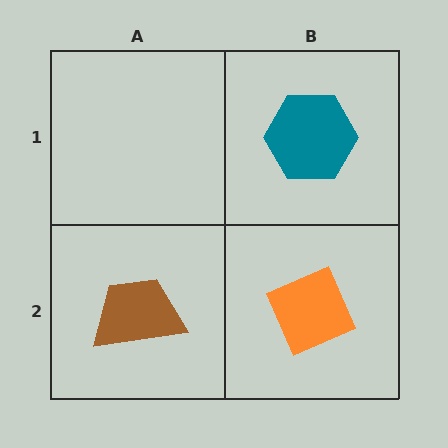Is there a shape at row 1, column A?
No, that cell is empty.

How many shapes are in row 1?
1 shape.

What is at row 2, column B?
An orange diamond.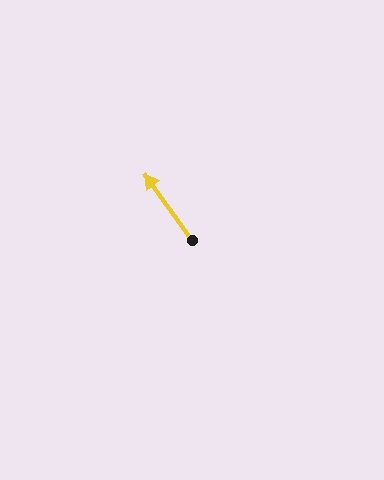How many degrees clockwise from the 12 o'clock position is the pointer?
Approximately 324 degrees.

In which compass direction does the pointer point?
Northwest.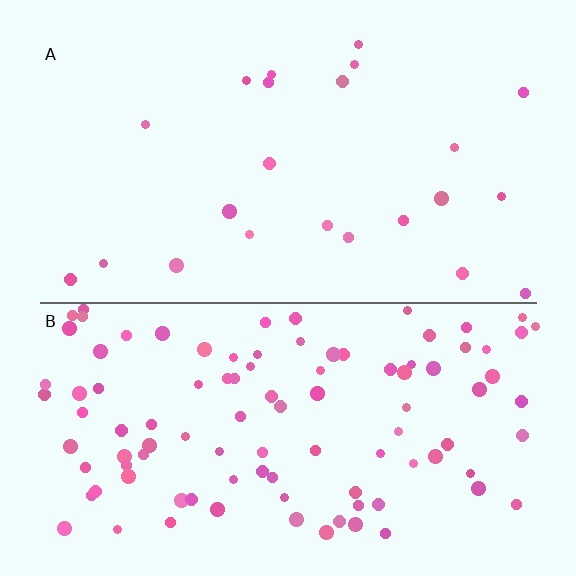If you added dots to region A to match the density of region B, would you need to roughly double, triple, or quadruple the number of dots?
Approximately quadruple.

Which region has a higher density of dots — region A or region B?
B (the bottom).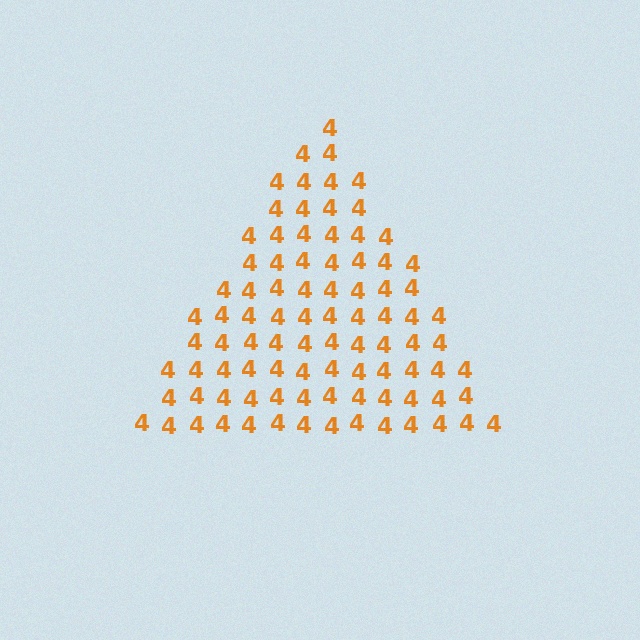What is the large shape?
The large shape is a triangle.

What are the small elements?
The small elements are digit 4's.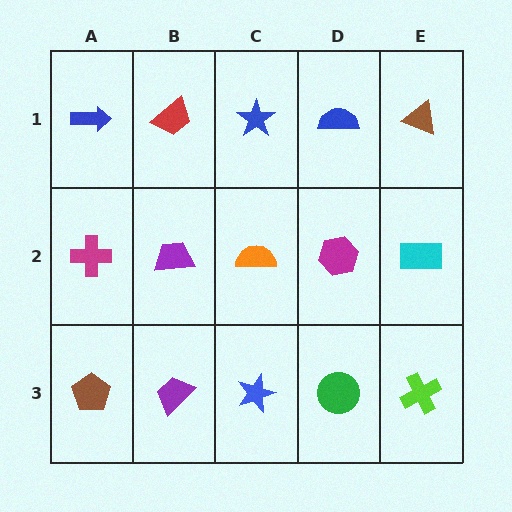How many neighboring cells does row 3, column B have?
3.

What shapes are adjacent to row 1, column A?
A magenta cross (row 2, column A), a red trapezoid (row 1, column B).